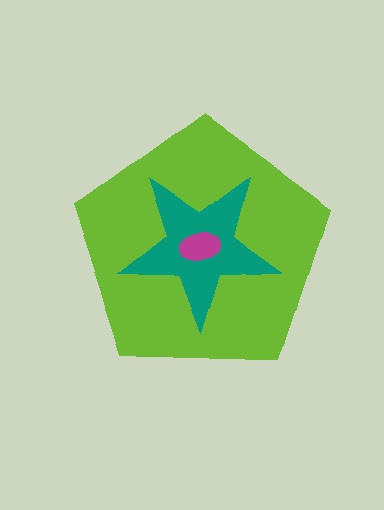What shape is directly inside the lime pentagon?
The teal star.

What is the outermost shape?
The lime pentagon.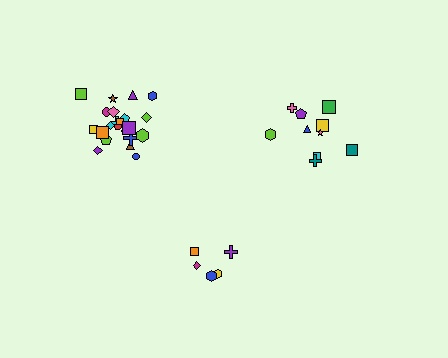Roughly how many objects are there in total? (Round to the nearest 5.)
Roughly 35 objects in total.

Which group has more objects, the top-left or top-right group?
The top-left group.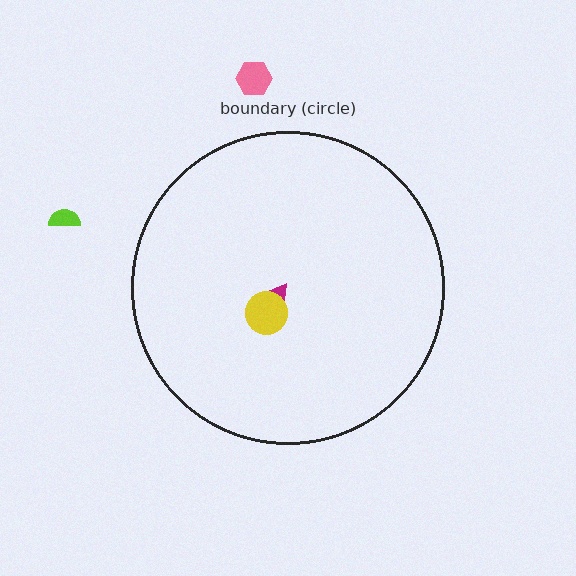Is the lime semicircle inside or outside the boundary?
Outside.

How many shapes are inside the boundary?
2 inside, 2 outside.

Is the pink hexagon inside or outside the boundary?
Outside.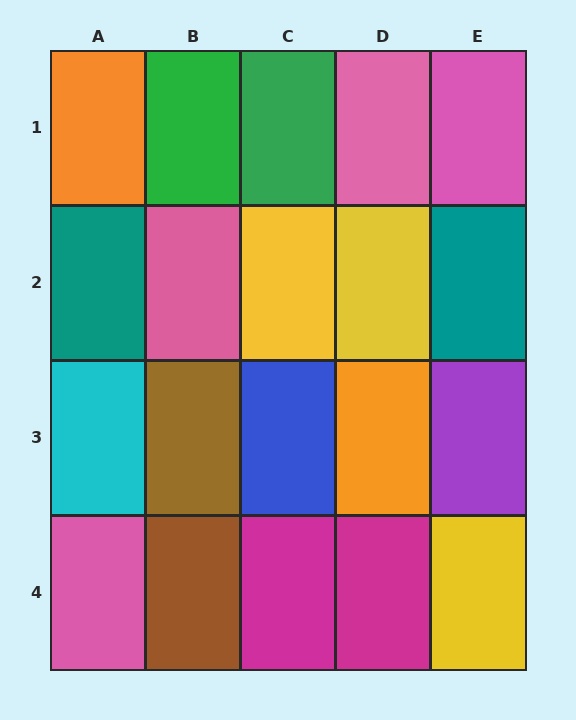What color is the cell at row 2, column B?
Pink.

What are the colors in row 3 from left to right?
Cyan, brown, blue, orange, purple.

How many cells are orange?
2 cells are orange.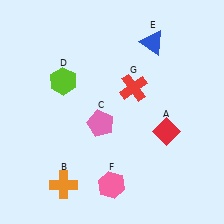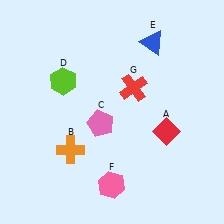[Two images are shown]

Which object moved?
The orange cross (B) moved up.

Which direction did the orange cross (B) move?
The orange cross (B) moved up.